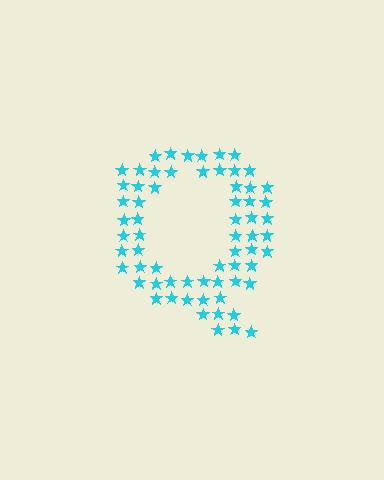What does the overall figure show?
The overall figure shows the letter Q.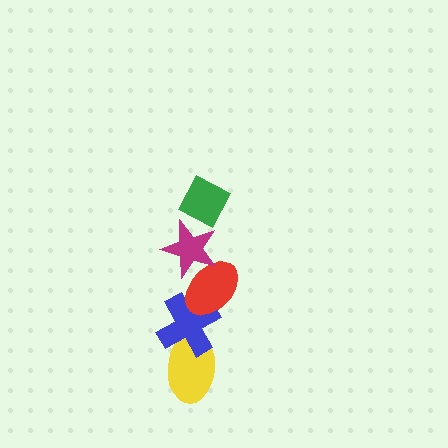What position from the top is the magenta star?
The magenta star is 2nd from the top.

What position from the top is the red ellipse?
The red ellipse is 3rd from the top.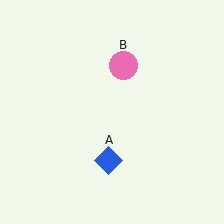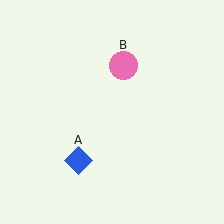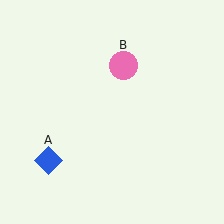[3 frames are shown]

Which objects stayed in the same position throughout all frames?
Pink circle (object B) remained stationary.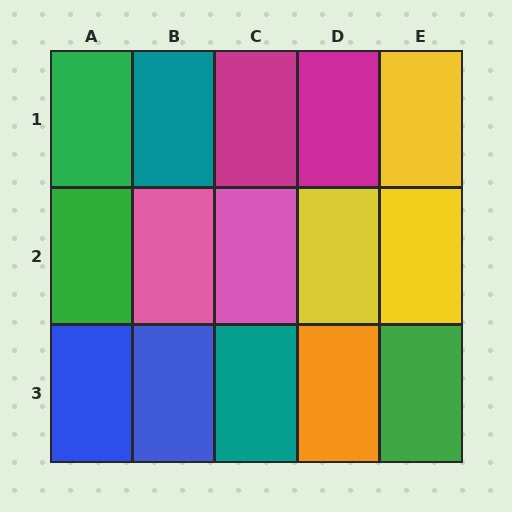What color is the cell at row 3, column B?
Blue.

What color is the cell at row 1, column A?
Green.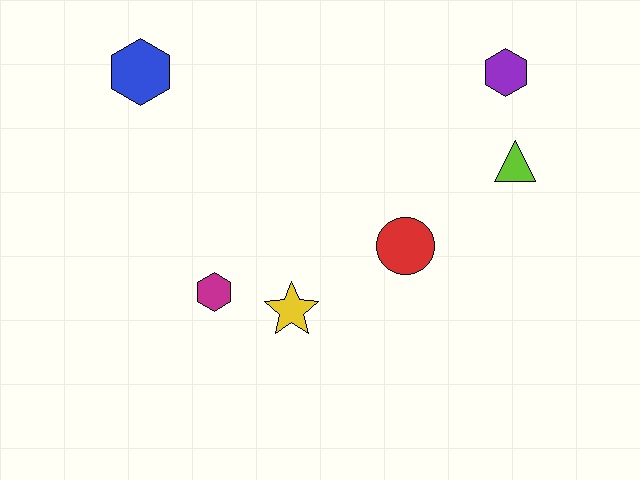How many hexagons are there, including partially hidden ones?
There are 3 hexagons.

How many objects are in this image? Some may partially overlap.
There are 6 objects.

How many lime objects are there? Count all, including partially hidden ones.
There is 1 lime object.